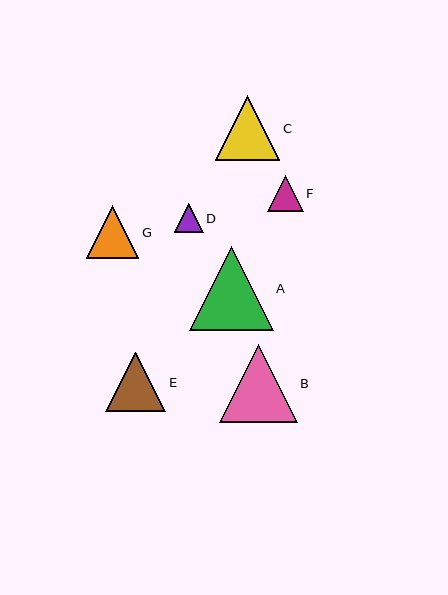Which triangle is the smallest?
Triangle D is the smallest with a size of approximately 29 pixels.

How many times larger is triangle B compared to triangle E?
Triangle B is approximately 1.3 times the size of triangle E.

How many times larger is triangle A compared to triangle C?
Triangle A is approximately 1.3 times the size of triangle C.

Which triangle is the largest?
Triangle A is the largest with a size of approximately 84 pixels.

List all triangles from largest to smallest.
From largest to smallest: A, B, C, E, G, F, D.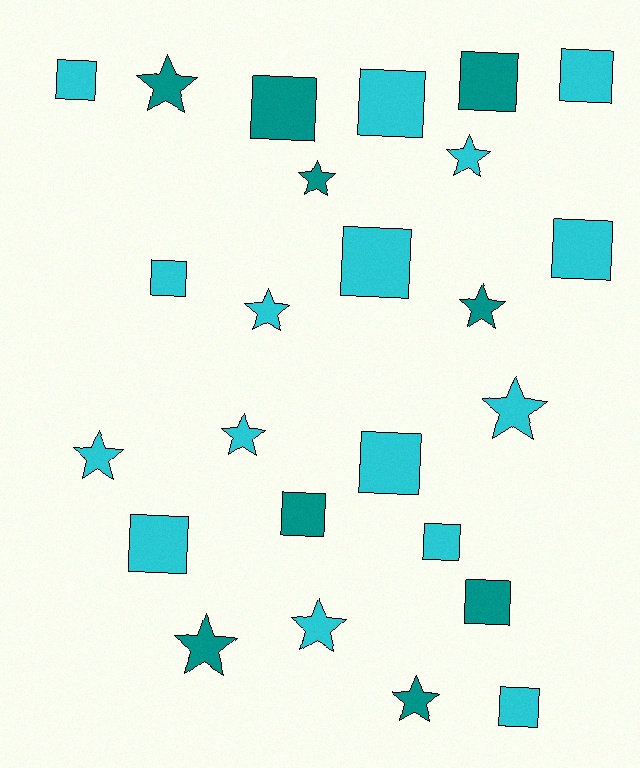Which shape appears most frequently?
Square, with 14 objects.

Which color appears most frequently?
Cyan, with 16 objects.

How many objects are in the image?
There are 25 objects.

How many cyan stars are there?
There are 6 cyan stars.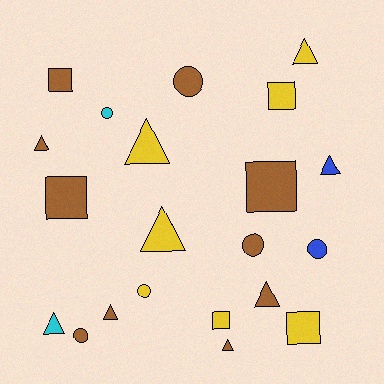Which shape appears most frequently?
Triangle, with 9 objects.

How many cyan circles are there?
There is 1 cyan circle.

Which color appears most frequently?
Brown, with 10 objects.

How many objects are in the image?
There are 21 objects.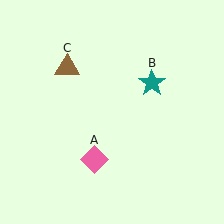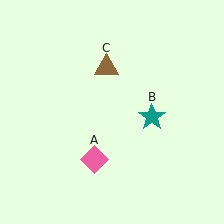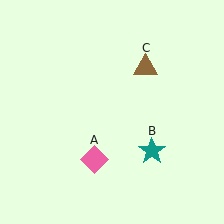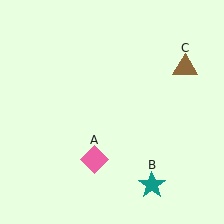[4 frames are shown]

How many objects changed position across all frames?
2 objects changed position: teal star (object B), brown triangle (object C).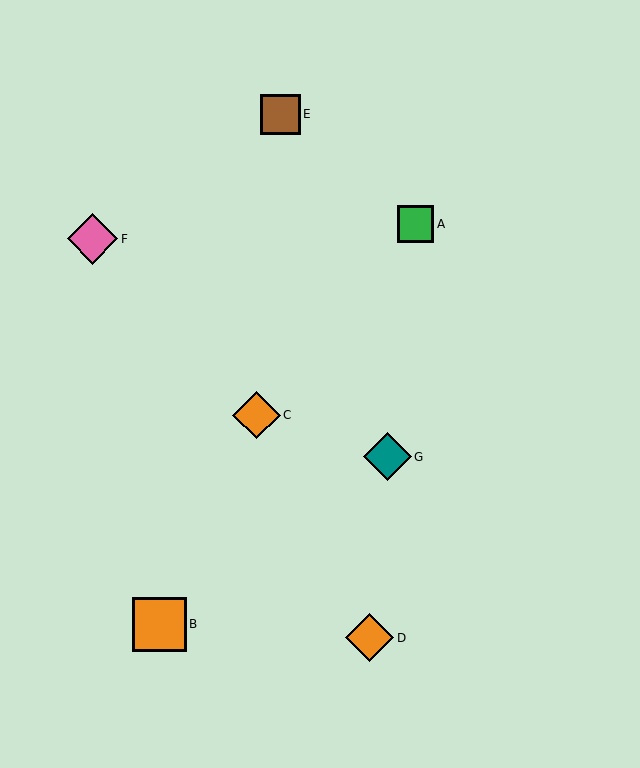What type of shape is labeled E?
Shape E is a brown square.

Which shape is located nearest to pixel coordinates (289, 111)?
The brown square (labeled E) at (280, 114) is nearest to that location.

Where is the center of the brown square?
The center of the brown square is at (280, 114).